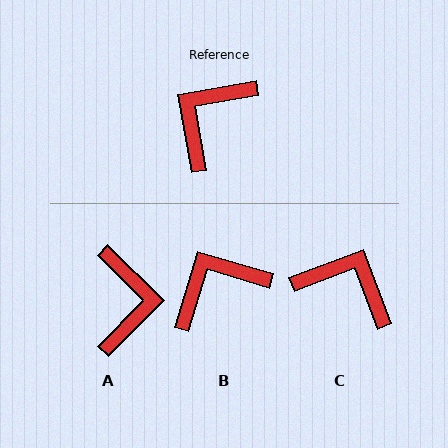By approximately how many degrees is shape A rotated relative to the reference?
Approximately 145 degrees clockwise.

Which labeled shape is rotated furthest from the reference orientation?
A, about 145 degrees away.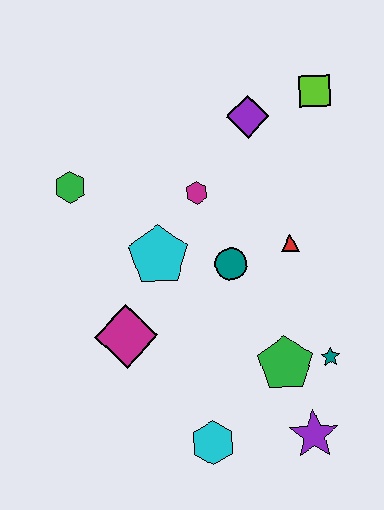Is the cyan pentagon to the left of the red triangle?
Yes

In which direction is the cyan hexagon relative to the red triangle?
The cyan hexagon is below the red triangle.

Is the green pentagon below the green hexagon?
Yes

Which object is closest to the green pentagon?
The teal star is closest to the green pentagon.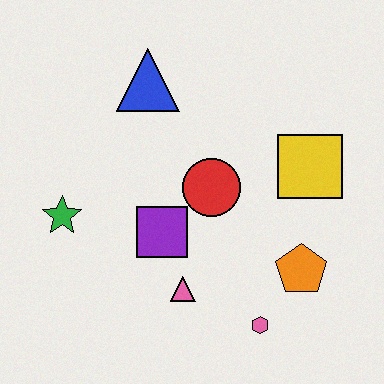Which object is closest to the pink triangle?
The purple square is closest to the pink triangle.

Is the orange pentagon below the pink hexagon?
No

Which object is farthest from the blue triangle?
The pink hexagon is farthest from the blue triangle.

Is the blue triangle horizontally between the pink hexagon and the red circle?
No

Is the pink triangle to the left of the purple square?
No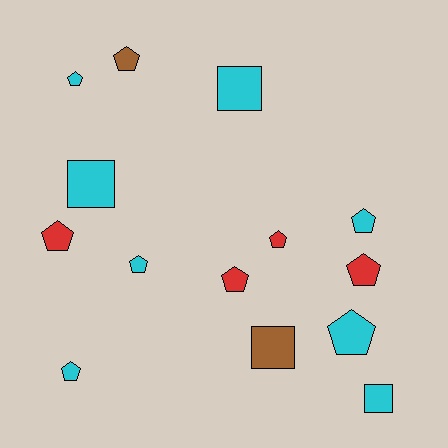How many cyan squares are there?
There are 3 cyan squares.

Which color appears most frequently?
Cyan, with 8 objects.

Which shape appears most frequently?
Pentagon, with 10 objects.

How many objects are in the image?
There are 14 objects.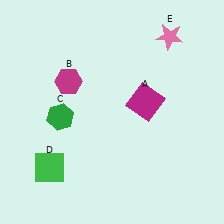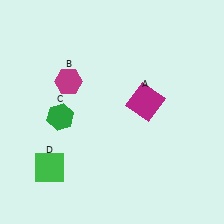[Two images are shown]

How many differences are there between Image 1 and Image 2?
There is 1 difference between the two images.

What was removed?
The pink star (E) was removed in Image 2.